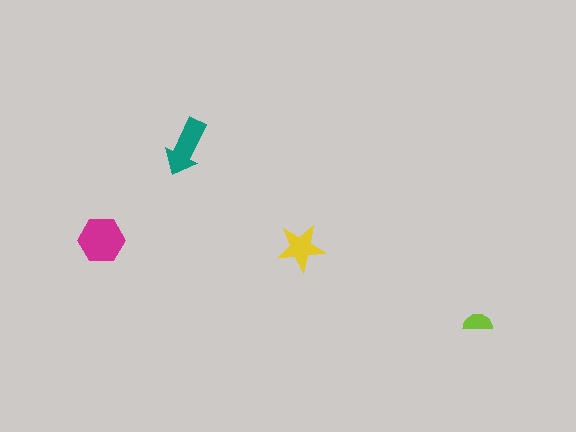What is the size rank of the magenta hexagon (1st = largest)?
1st.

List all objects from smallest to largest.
The lime semicircle, the yellow star, the teal arrow, the magenta hexagon.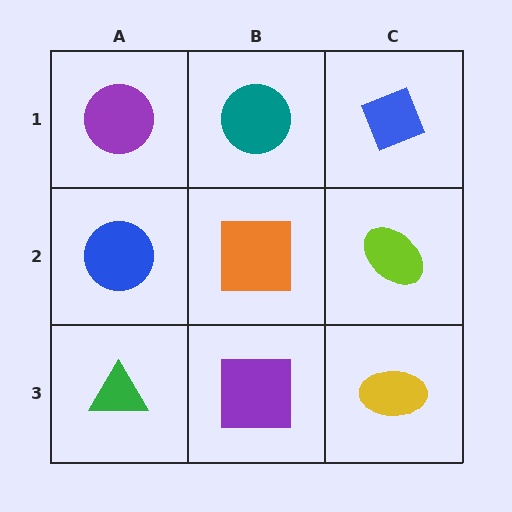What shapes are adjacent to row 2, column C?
A blue diamond (row 1, column C), a yellow ellipse (row 3, column C), an orange square (row 2, column B).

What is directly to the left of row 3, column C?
A purple square.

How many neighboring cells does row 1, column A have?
2.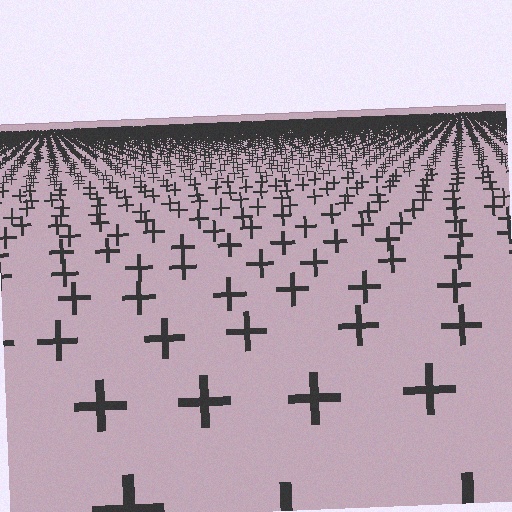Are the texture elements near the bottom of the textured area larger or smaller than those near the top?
Larger. Near the bottom, elements are closer to the viewer and appear at a bigger on-screen size.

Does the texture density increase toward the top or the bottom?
Density increases toward the top.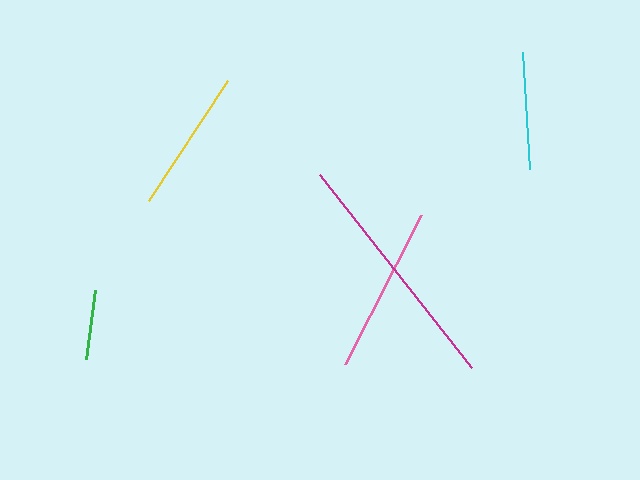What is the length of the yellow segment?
The yellow segment is approximately 144 pixels long.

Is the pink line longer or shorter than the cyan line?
The pink line is longer than the cyan line.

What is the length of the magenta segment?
The magenta segment is approximately 245 pixels long.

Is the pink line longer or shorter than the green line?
The pink line is longer than the green line.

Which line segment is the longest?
The magenta line is the longest at approximately 245 pixels.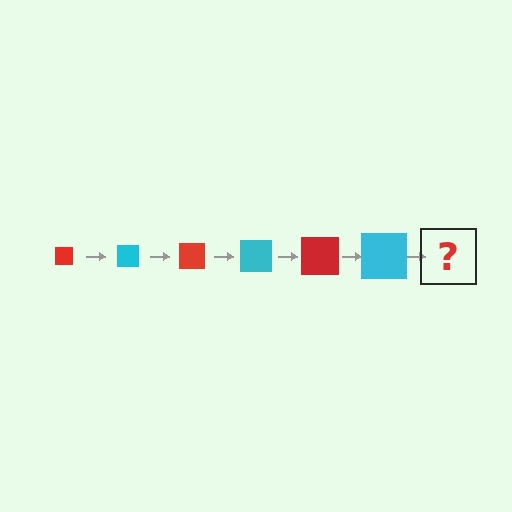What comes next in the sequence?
The next element should be a red square, larger than the previous one.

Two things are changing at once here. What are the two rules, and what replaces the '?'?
The two rules are that the square grows larger each step and the color cycles through red and cyan. The '?' should be a red square, larger than the previous one.